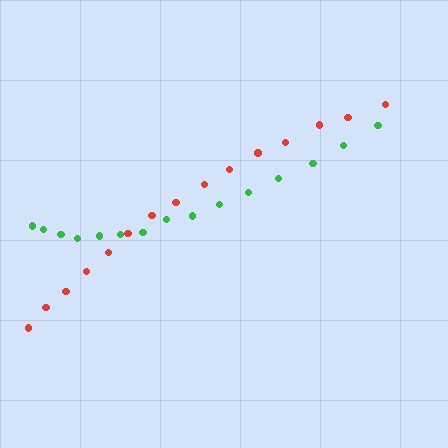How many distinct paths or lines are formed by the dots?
There are 2 distinct paths.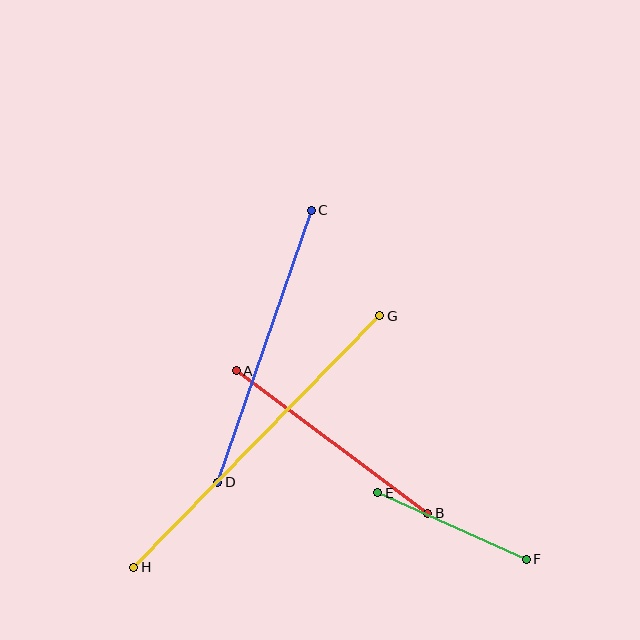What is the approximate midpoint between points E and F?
The midpoint is at approximately (452, 526) pixels.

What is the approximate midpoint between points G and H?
The midpoint is at approximately (257, 442) pixels.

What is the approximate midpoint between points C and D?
The midpoint is at approximately (264, 346) pixels.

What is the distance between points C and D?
The distance is approximately 288 pixels.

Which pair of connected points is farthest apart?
Points G and H are farthest apart.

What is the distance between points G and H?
The distance is approximately 352 pixels.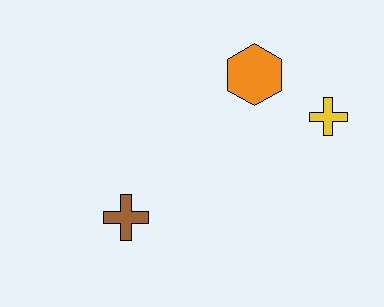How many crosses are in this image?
There are 2 crosses.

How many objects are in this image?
There are 3 objects.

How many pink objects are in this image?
There are no pink objects.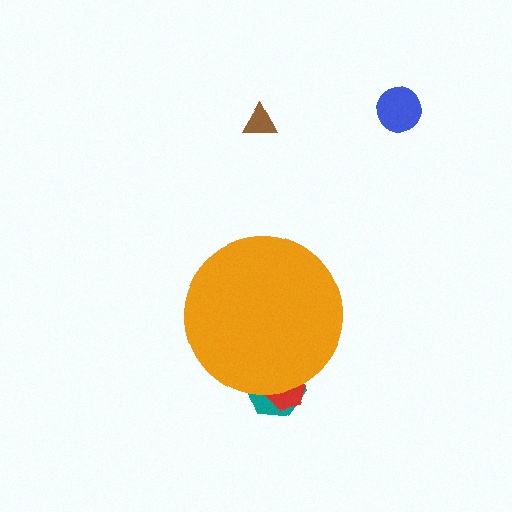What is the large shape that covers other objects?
An orange circle.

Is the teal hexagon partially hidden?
Yes, the teal hexagon is partially hidden behind the orange circle.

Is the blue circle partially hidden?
No, the blue circle is fully visible.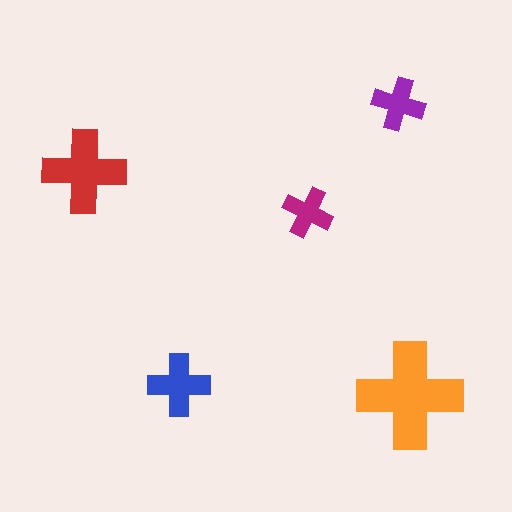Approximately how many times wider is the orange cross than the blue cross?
About 1.5 times wider.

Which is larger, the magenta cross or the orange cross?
The orange one.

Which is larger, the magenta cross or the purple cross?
The purple one.